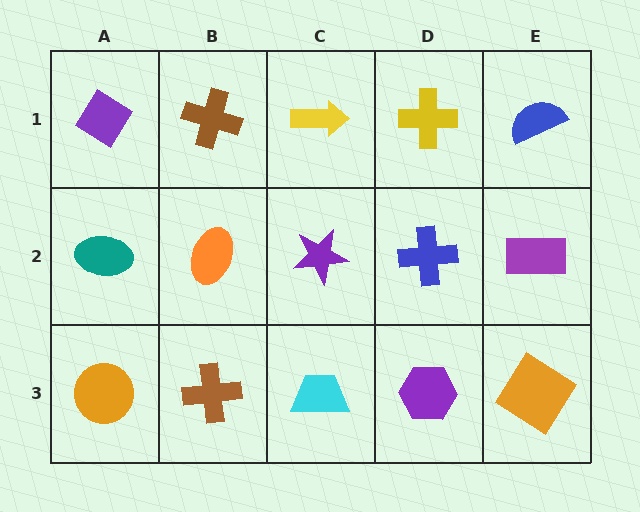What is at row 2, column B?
An orange ellipse.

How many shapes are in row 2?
5 shapes.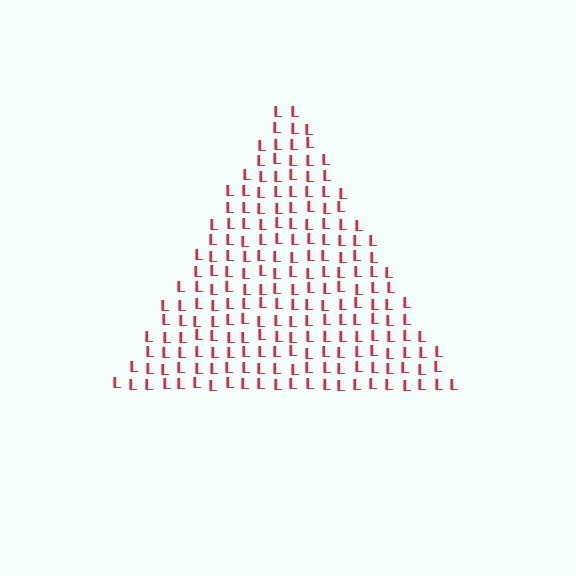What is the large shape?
The large shape is a triangle.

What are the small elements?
The small elements are letter L's.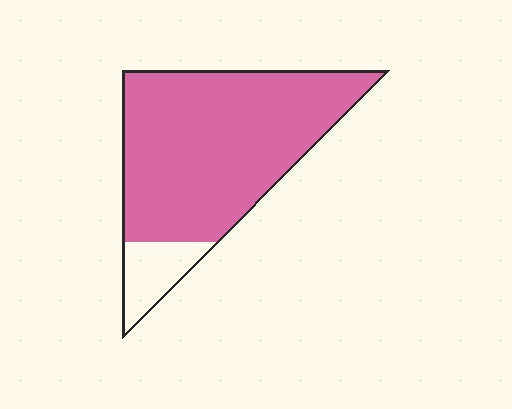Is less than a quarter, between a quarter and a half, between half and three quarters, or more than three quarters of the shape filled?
More than three quarters.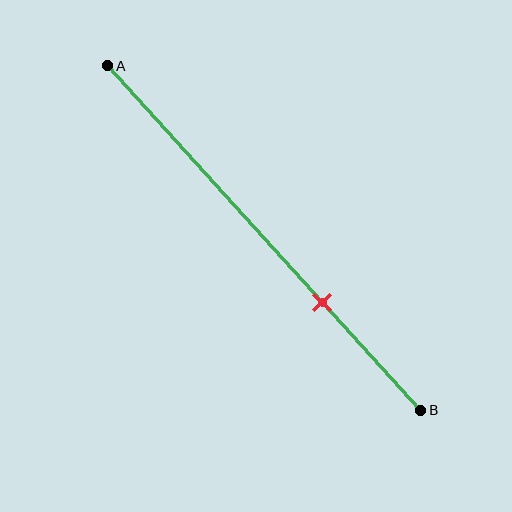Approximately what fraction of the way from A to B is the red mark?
The red mark is approximately 70% of the way from A to B.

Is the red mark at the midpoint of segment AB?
No, the mark is at about 70% from A, not at the 50% midpoint.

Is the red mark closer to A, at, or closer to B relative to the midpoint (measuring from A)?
The red mark is closer to point B than the midpoint of segment AB.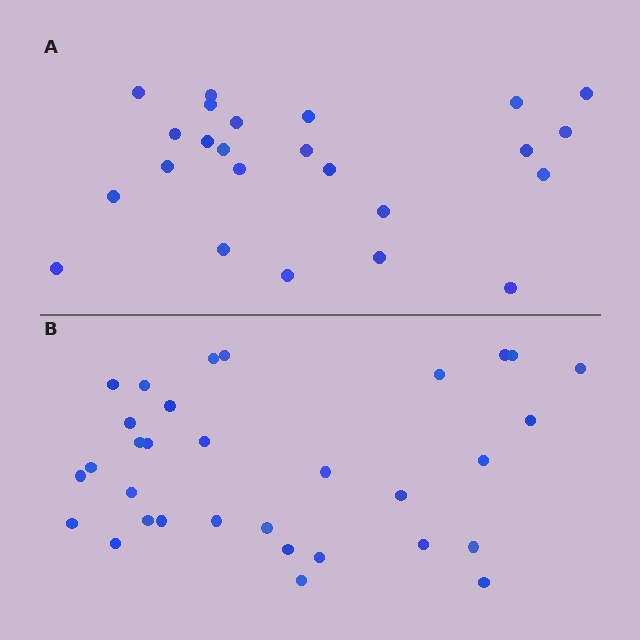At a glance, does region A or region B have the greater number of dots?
Region B (the bottom region) has more dots.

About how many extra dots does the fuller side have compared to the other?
Region B has roughly 8 or so more dots than region A.